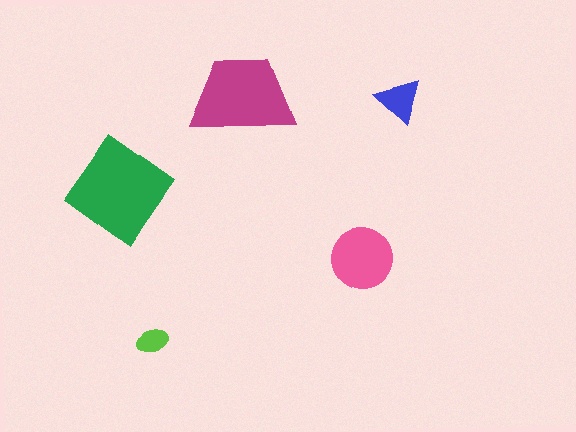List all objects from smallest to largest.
The lime ellipse, the blue triangle, the pink circle, the magenta trapezoid, the green diamond.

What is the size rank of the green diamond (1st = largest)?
1st.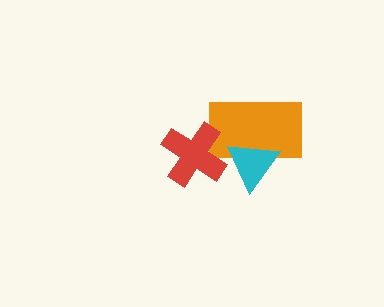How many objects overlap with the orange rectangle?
2 objects overlap with the orange rectangle.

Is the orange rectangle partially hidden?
Yes, it is partially covered by another shape.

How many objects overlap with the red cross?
1 object overlaps with the red cross.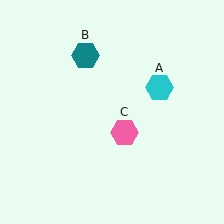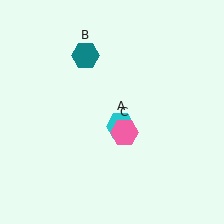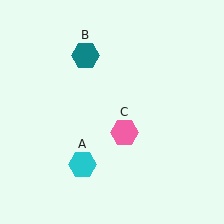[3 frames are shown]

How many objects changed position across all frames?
1 object changed position: cyan hexagon (object A).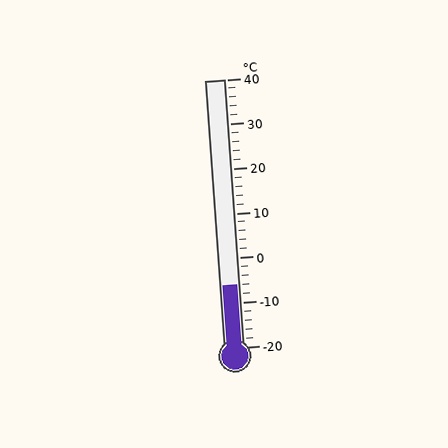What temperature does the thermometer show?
The thermometer shows approximately -6°C.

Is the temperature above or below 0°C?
The temperature is below 0°C.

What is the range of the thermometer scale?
The thermometer scale ranges from -20°C to 40°C.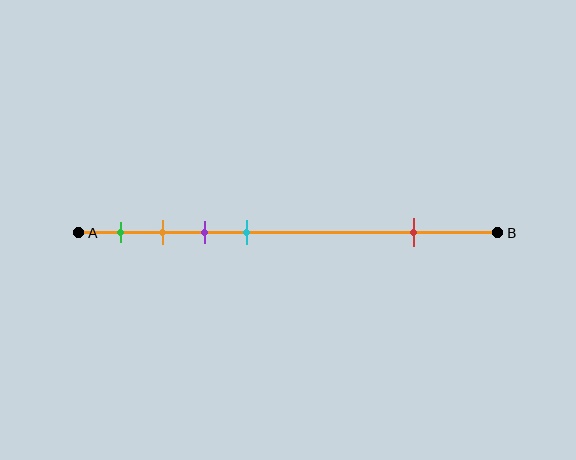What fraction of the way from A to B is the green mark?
The green mark is approximately 10% (0.1) of the way from A to B.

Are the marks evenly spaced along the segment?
No, the marks are not evenly spaced.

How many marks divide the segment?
There are 5 marks dividing the segment.